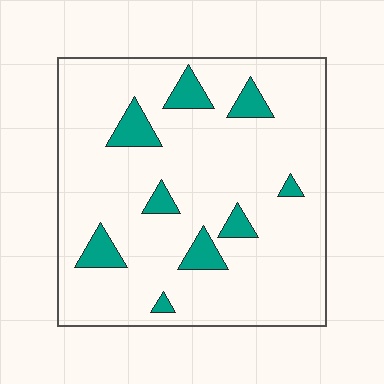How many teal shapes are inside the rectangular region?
9.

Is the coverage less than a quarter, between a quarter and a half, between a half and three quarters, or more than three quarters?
Less than a quarter.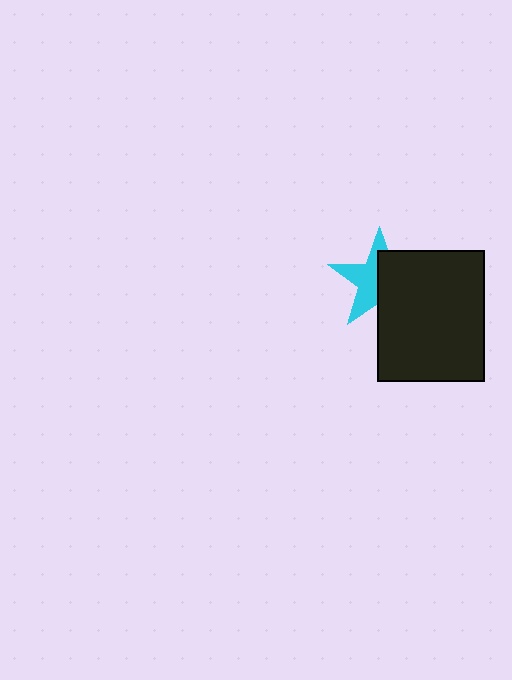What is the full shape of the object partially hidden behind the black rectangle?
The partially hidden object is a cyan star.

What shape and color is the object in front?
The object in front is a black rectangle.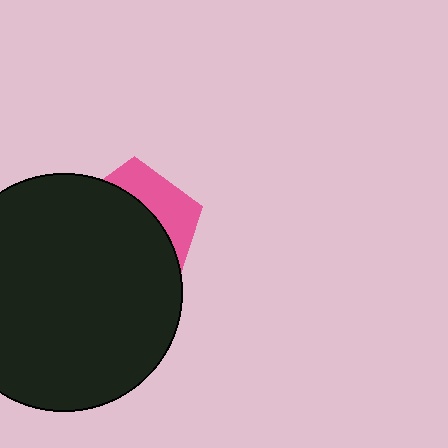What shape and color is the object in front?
The object in front is a black circle.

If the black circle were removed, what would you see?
You would see the complete pink pentagon.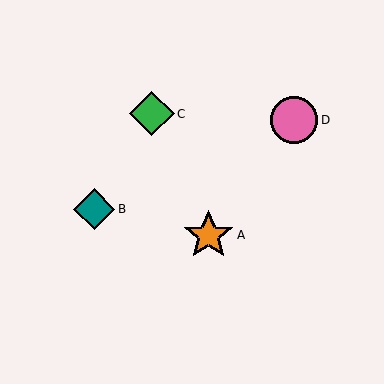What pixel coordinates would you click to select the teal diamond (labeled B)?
Click at (94, 209) to select the teal diamond B.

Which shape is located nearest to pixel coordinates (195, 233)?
The orange star (labeled A) at (209, 235) is nearest to that location.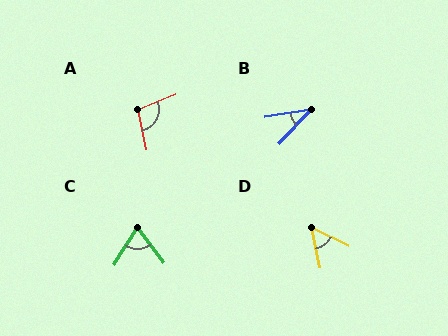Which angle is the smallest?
B, at approximately 37 degrees.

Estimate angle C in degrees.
Approximately 69 degrees.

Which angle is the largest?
A, at approximately 99 degrees.